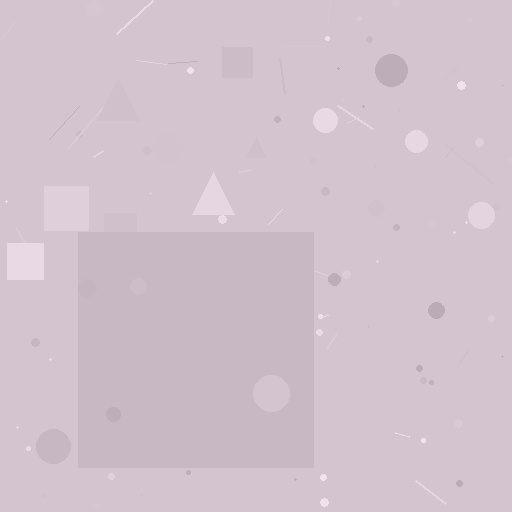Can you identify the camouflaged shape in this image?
The camouflaged shape is a square.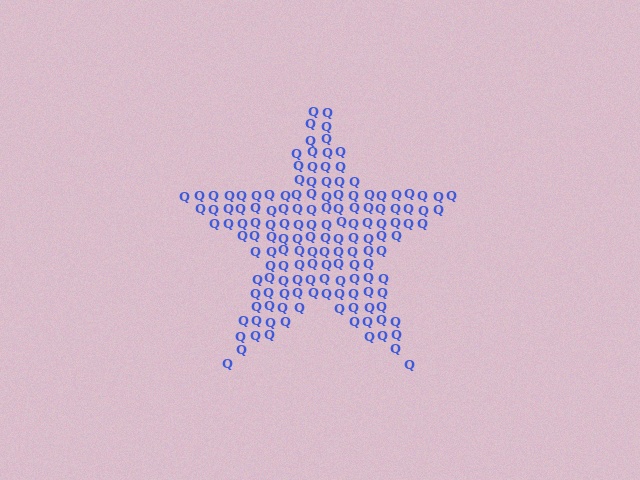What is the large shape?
The large shape is a star.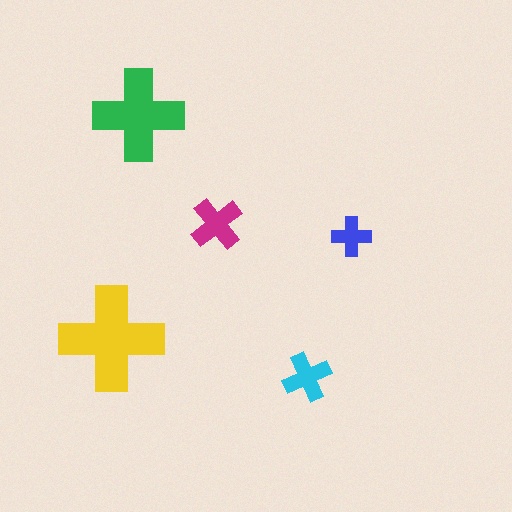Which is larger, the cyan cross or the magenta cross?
The magenta one.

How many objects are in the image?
There are 5 objects in the image.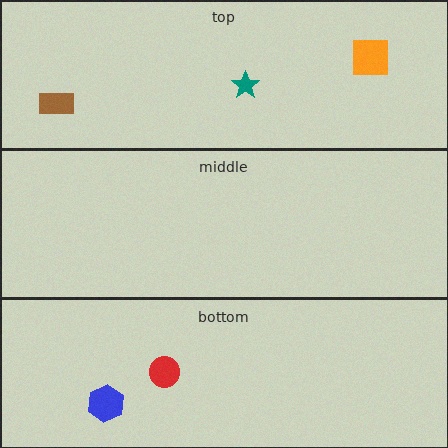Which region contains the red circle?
The bottom region.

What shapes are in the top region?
The brown rectangle, the teal star, the orange square.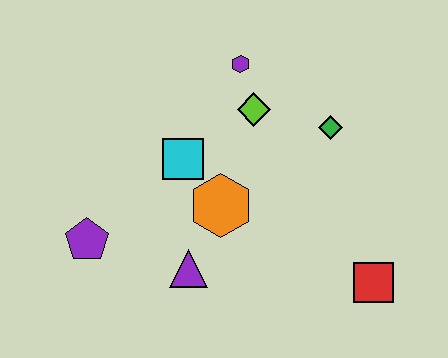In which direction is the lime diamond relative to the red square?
The lime diamond is above the red square.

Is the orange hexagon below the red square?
No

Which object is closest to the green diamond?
The lime diamond is closest to the green diamond.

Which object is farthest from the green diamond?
The purple pentagon is farthest from the green diamond.